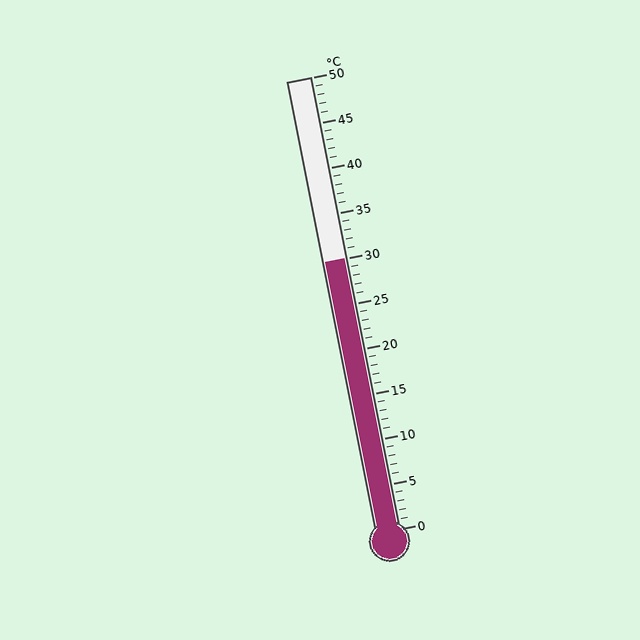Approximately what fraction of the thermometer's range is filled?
The thermometer is filled to approximately 60% of its range.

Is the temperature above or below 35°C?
The temperature is below 35°C.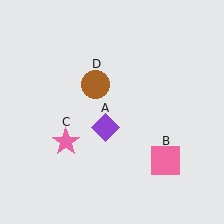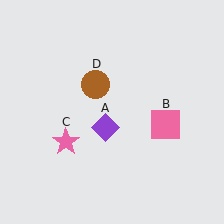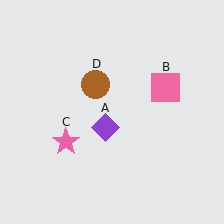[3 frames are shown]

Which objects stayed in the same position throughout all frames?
Purple diamond (object A) and pink star (object C) and brown circle (object D) remained stationary.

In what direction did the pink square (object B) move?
The pink square (object B) moved up.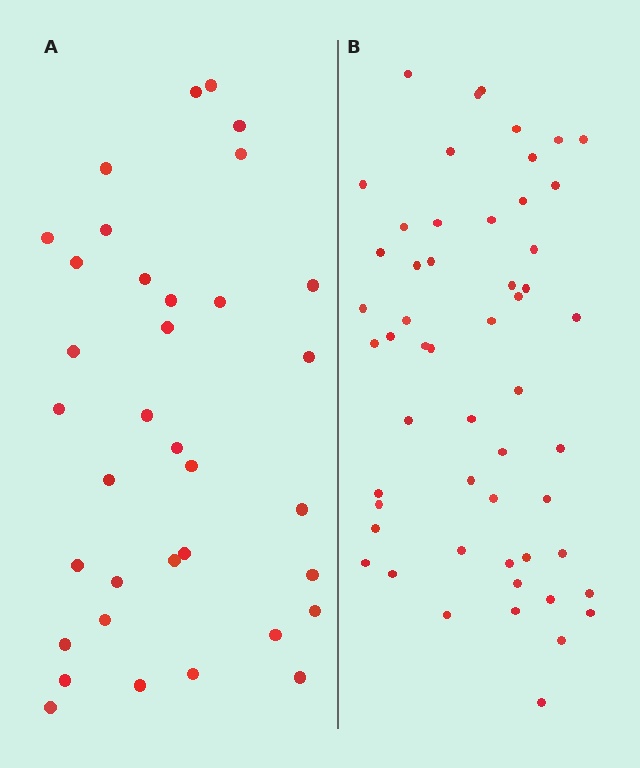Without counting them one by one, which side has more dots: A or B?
Region B (the right region) has more dots.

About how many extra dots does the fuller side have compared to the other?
Region B has approximately 20 more dots than region A.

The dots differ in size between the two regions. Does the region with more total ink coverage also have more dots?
No. Region A has more total ink coverage because its dots are larger, but region B actually contains more individual dots. Total area can be misleading — the number of items is what matters here.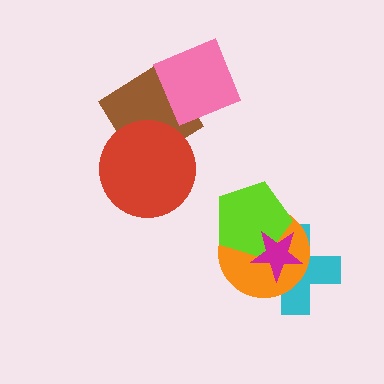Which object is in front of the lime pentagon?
The magenta star is in front of the lime pentagon.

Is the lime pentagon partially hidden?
Yes, it is partially covered by another shape.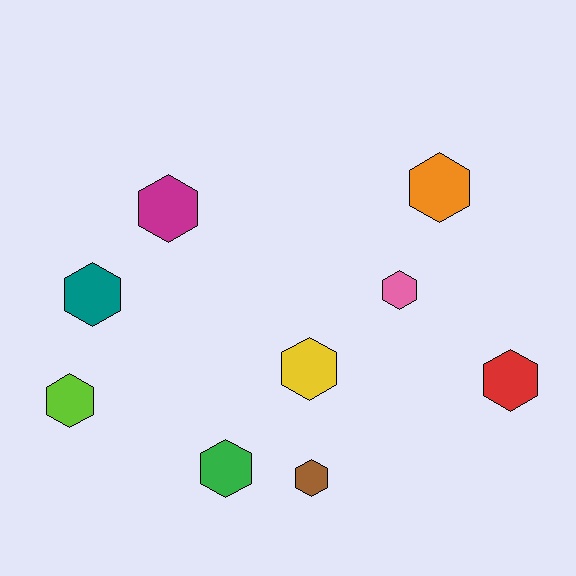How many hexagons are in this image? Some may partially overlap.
There are 9 hexagons.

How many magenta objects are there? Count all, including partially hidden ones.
There is 1 magenta object.